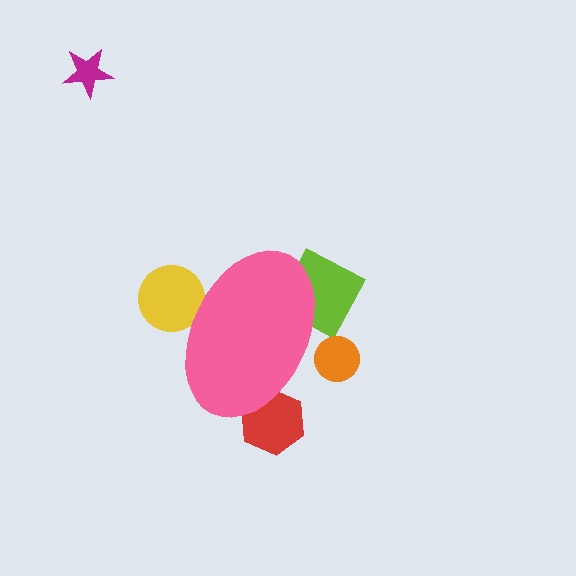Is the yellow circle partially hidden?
Yes, the yellow circle is partially hidden behind the pink ellipse.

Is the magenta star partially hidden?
No, the magenta star is fully visible.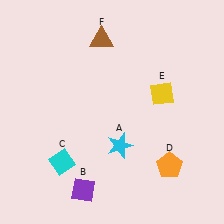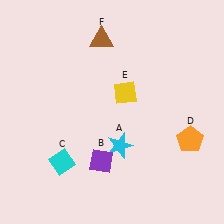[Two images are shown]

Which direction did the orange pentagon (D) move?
The orange pentagon (D) moved up.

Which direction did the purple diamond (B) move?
The purple diamond (B) moved up.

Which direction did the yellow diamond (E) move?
The yellow diamond (E) moved left.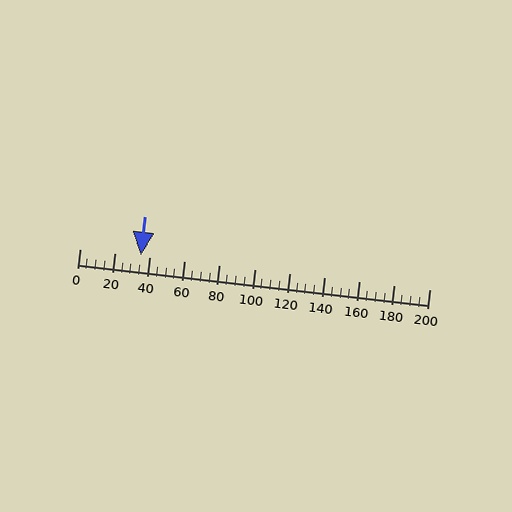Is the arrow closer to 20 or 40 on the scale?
The arrow is closer to 40.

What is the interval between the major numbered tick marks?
The major tick marks are spaced 20 units apart.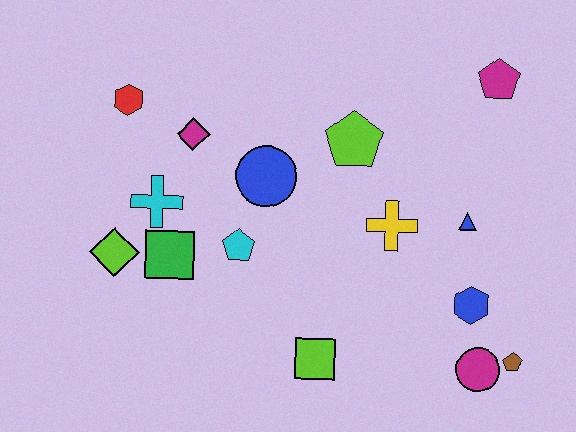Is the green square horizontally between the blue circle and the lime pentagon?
No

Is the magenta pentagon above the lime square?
Yes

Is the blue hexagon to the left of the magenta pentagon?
Yes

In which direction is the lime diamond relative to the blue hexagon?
The lime diamond is to the left of the blue hexagon.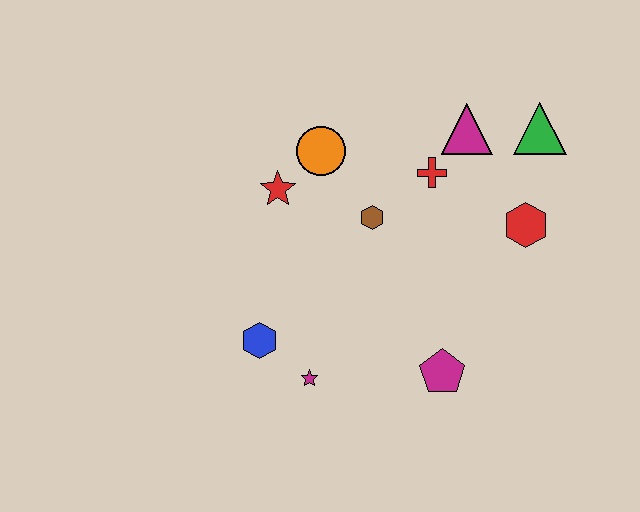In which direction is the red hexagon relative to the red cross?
The red hexagon is to the right of the red cross.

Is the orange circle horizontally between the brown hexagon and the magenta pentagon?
No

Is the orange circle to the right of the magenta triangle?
No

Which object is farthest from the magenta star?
The green triangle is farthest from the magenta star.